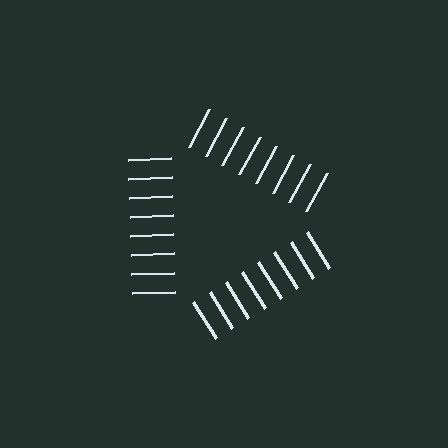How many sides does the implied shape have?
3 sides — the line-ends trace a triangle.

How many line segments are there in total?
24 — 8 along each of the 3 edges.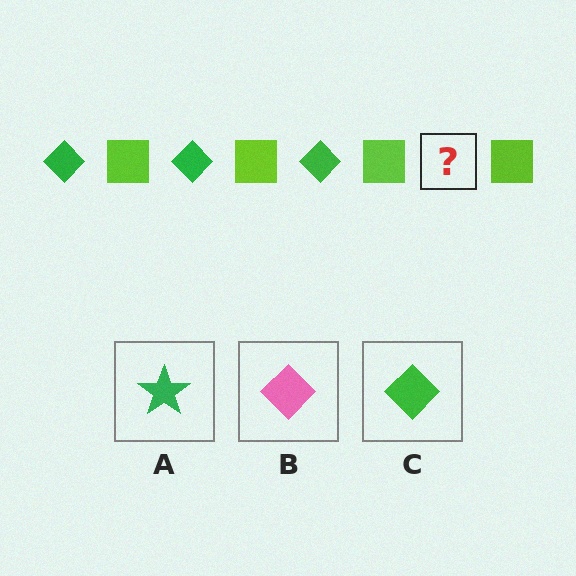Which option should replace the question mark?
Option C.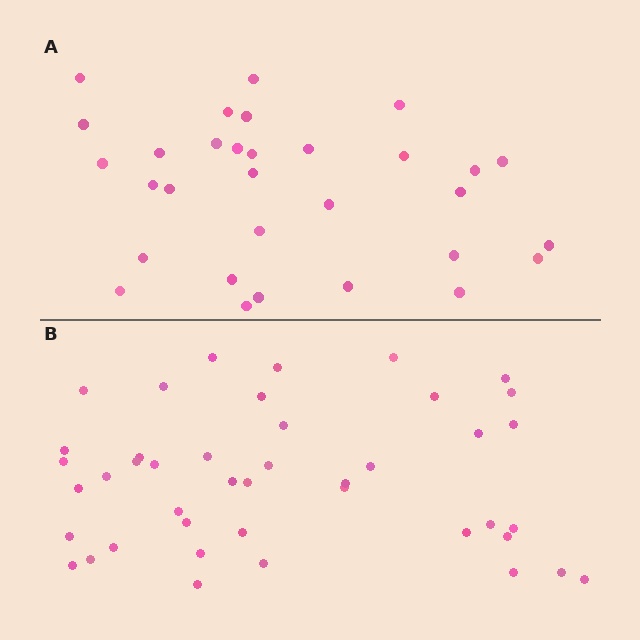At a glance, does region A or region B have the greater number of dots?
Region B (the bottom region) has more dots.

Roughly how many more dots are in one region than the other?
Region B has roughly 12 or so more dots than region A.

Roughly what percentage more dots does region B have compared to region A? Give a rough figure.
About 40% more.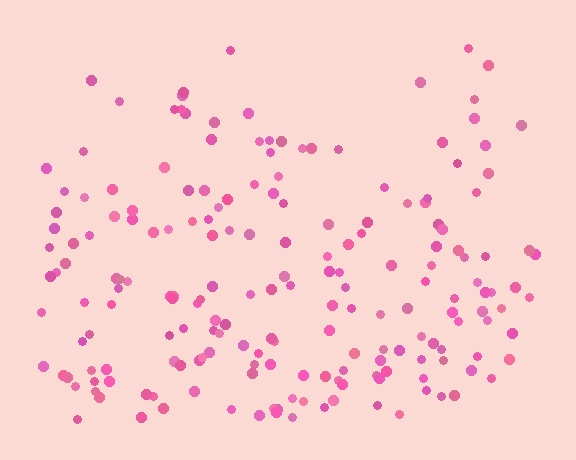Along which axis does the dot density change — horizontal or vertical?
Vertical.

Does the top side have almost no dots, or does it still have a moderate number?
Still a moderate number, just noticeably fewer than the bottom.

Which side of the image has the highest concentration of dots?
The bottom.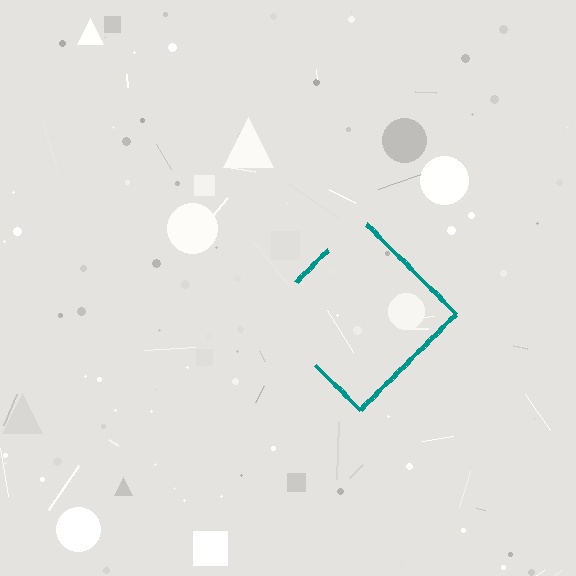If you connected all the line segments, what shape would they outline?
They would outline a diamond.